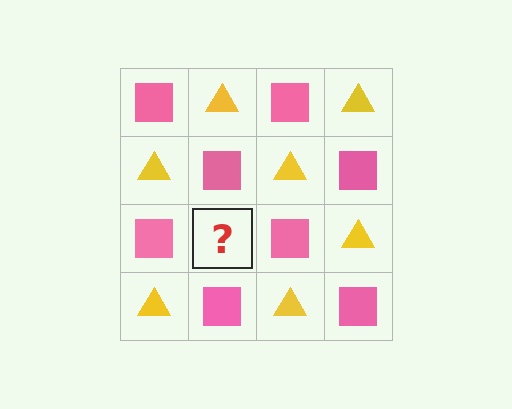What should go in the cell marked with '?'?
The missing cell should contain a yellow triangle.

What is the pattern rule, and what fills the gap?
The rule is that it alternates pink square and yellow triangle in a checkerboard pattern. The gap should be filled with a yellow triangle.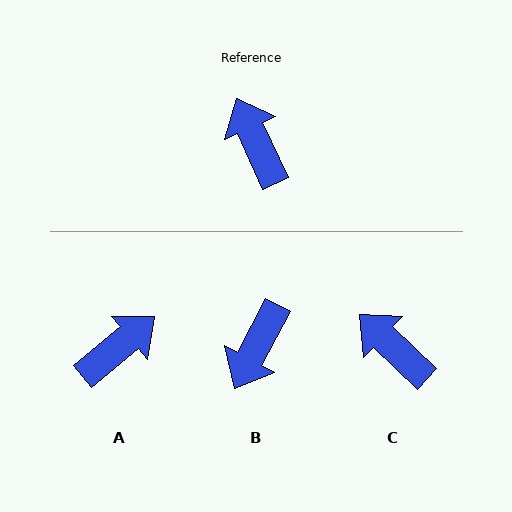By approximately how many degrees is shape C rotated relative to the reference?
Approximately 21 degrees counter-clockwise.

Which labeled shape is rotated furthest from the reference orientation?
B, about 128 degrees away.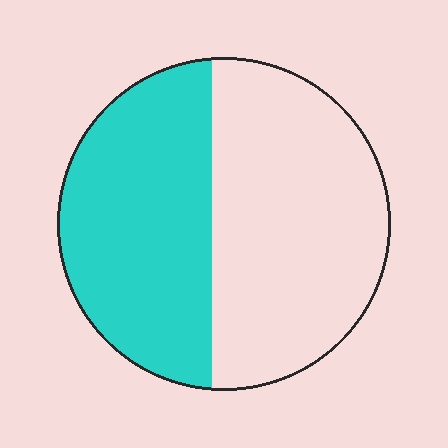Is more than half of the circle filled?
No.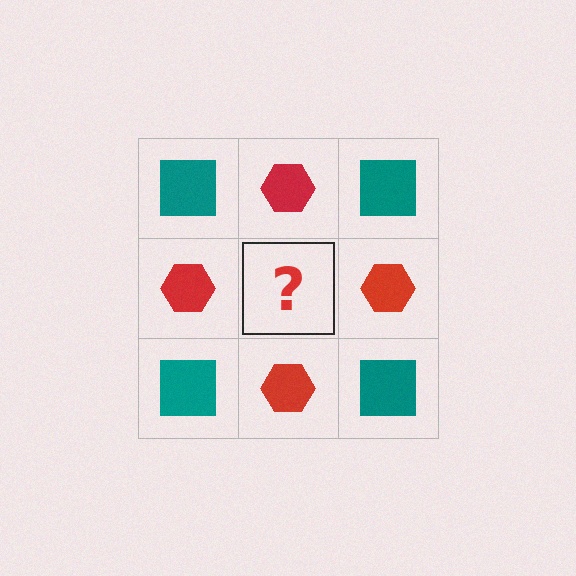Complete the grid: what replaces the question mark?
The question mark should be replaced with a teal square.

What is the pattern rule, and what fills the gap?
The rule is that it alternates teal square and red hexagon in a checkerboard pattern. The gap should be filled with a teal square.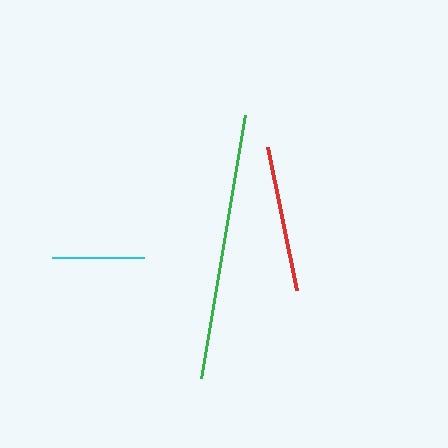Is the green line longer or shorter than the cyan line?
The green line is longer than the cyan line.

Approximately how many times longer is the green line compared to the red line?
The green line is approximately 1.8 times the length of the red line.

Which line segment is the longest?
The green line is the longest at approximately 267 pixels.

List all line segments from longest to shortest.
From longest to shortest: green, red, cyan.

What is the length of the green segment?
The green segment is approximately 267 pixels long.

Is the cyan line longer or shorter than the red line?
The red line is longer than the cyan line.